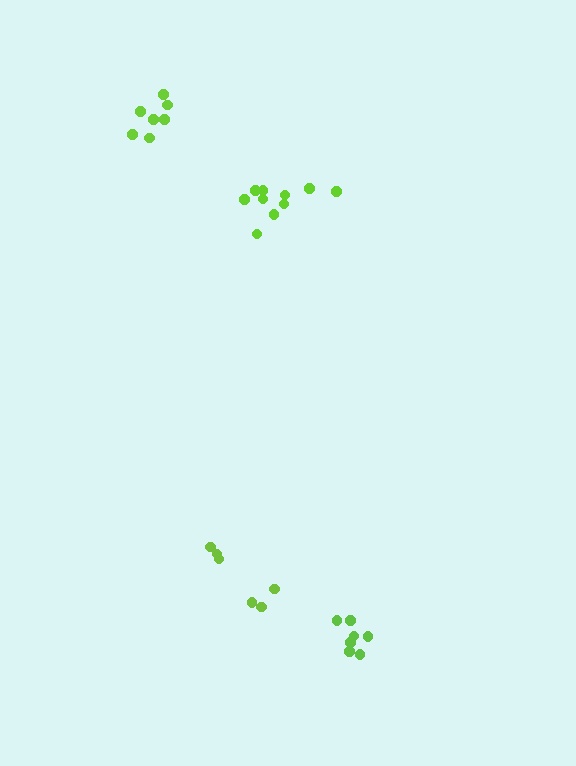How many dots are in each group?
Group 1: 7 dots, Group 2: 10 dots, Group 3: 6 dots, Group 4: 7 dots (30 total).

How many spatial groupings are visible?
There are 4 spatial groupings.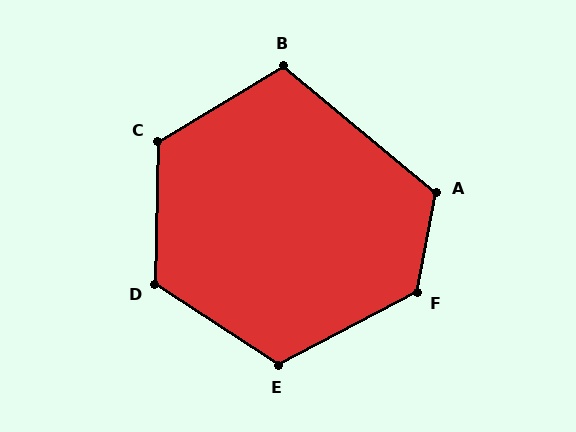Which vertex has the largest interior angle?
F, at approximately 129 degrees.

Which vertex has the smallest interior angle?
B, at approximately 109 degrees.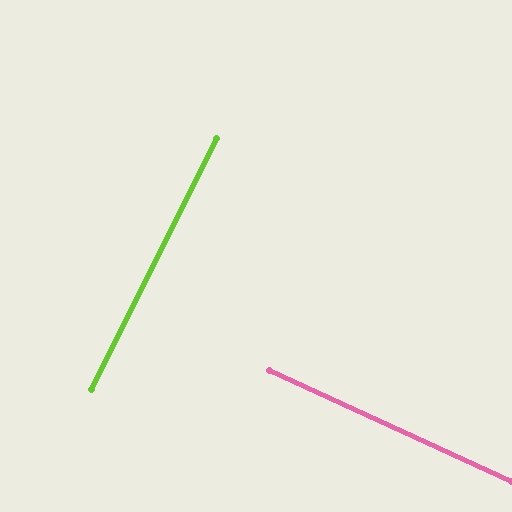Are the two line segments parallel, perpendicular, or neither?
Perpendicular — they meet at approximately 88°.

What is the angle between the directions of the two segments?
Approximately 88 degrees.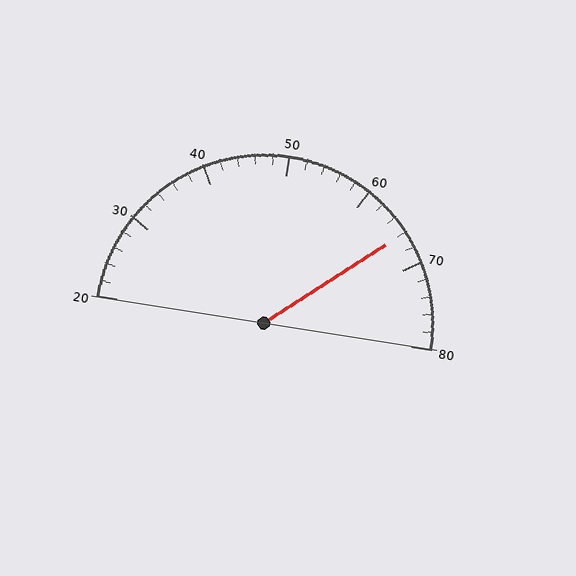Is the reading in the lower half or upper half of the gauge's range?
The reading is in the upper half of the range (20 to 80).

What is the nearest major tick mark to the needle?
The nearest major tick mark is 70.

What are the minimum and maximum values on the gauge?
The gauge ranges from 20 to 80.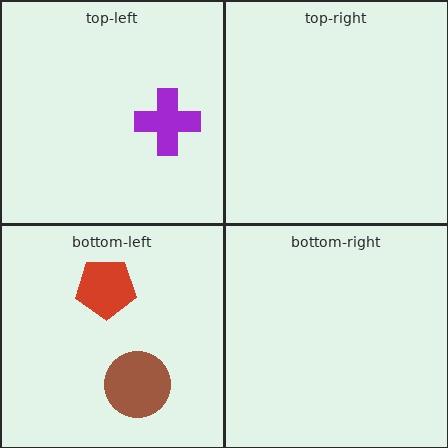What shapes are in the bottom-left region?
The red pentagon, the brown circle.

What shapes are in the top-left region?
The purple cross.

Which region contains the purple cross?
The top-left region.